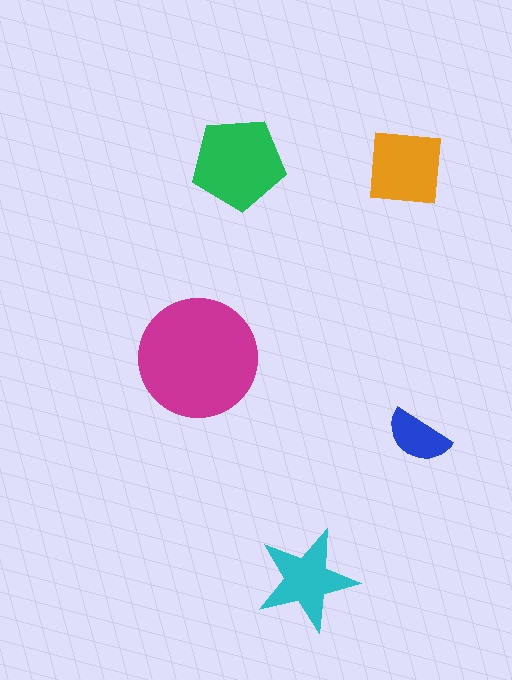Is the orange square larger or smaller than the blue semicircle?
Larger.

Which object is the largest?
The magenta circle.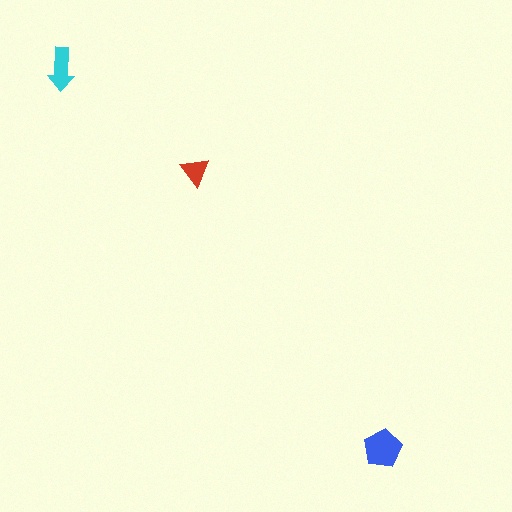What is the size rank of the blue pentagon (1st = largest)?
1st.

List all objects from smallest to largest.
The red triangle, the cyan arrow, the blue pentagon.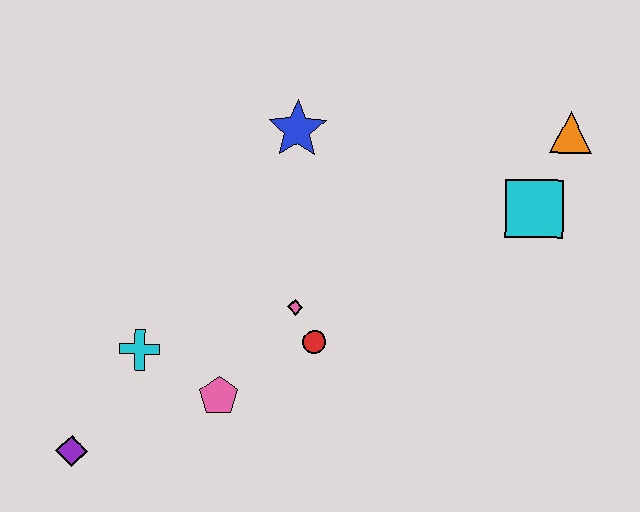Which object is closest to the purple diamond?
The cyan cross is closest to the purple diamond.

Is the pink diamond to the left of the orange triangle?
Yes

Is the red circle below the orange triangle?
Yes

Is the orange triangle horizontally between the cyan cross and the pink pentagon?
No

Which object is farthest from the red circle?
The orange triangle is farthest from the red circle.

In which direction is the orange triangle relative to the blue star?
The orange triangle is to the right of the blue star.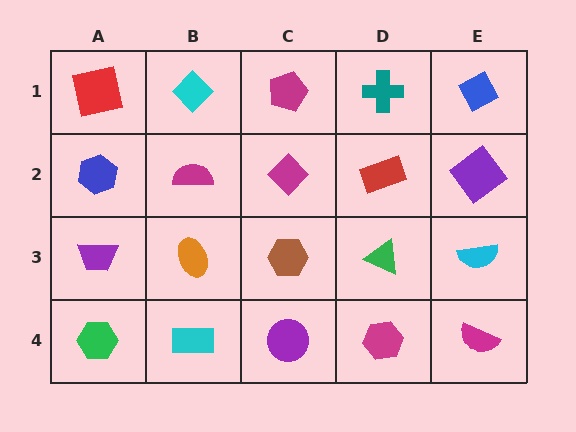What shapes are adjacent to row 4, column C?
A brown hexagon (row 3, column C), a cyan rectangle (row 4, column B), a magenta hexagon (row 4, column D).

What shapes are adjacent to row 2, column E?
A blue diamond (row 1, column E), a cyan semicircle (row 3, column E), a red rectangle (row 2, column D).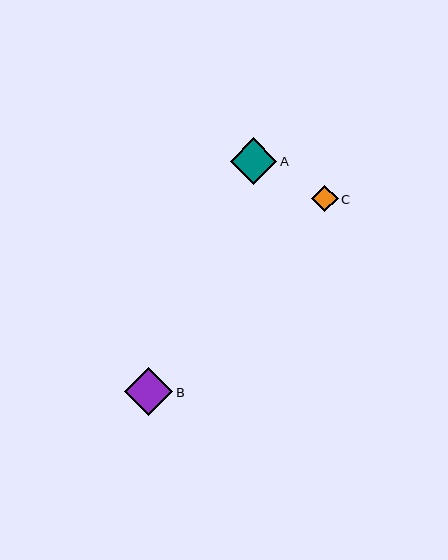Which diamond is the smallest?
Diamond C is the smallest with a size of approximately 26 pixels.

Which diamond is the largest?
Diamond B is the largest with a size of approximately 48 pixels.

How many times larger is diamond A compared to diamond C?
Diamond A is approximately 1.8 times the size of diamond C.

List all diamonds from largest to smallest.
From largest to smallest: B, A, C.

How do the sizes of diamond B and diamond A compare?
Diamond B and diamond A are approximately the same size.